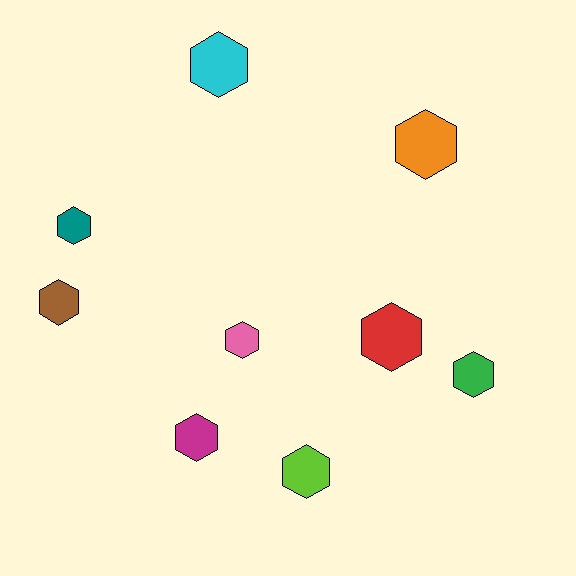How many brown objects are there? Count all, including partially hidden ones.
There is 1 brown object.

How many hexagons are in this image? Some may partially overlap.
There are 9 hexagons.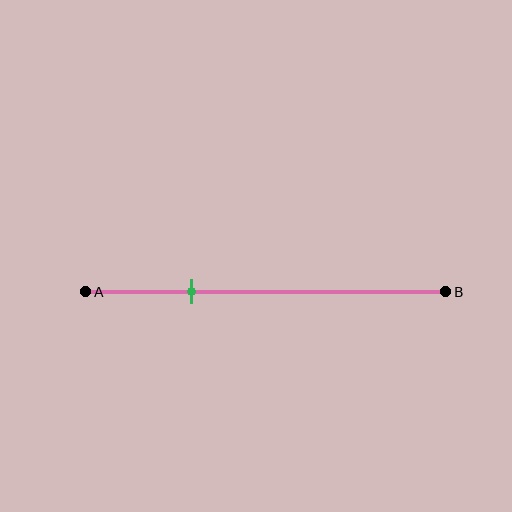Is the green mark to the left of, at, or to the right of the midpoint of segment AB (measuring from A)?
The green mark is to the left of the midpoint of segment AB.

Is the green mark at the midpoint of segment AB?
No, the mark is at about 30% from A, not at the 50% midpoint.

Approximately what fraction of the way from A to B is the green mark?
The green mark is approximately 30% of the way from A to B.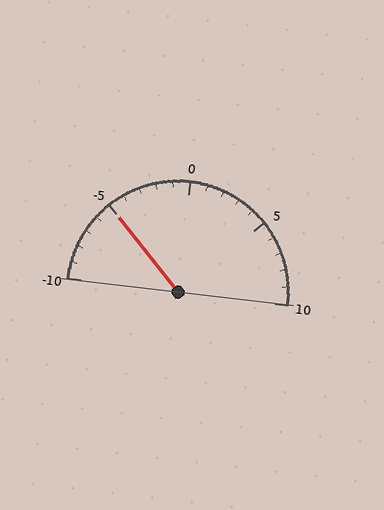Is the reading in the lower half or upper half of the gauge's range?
The reading is in the lower half of the range (-10 to 10).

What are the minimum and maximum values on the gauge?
The gauge ranges from -10 to 10.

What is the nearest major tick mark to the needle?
The nearest major tick mark is -5.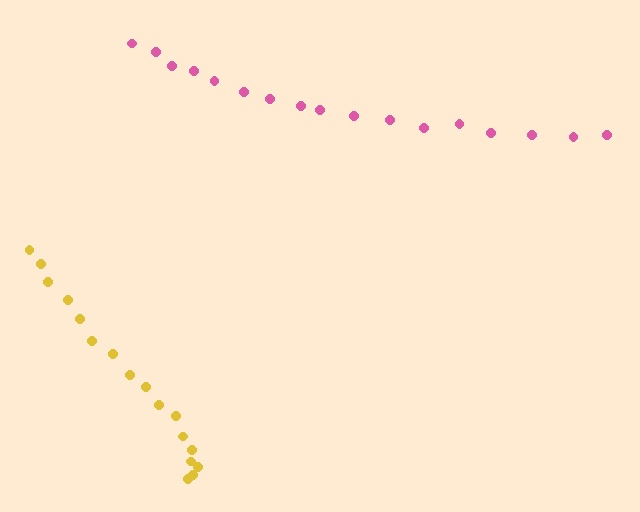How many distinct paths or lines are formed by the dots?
There are 2 distinct paths.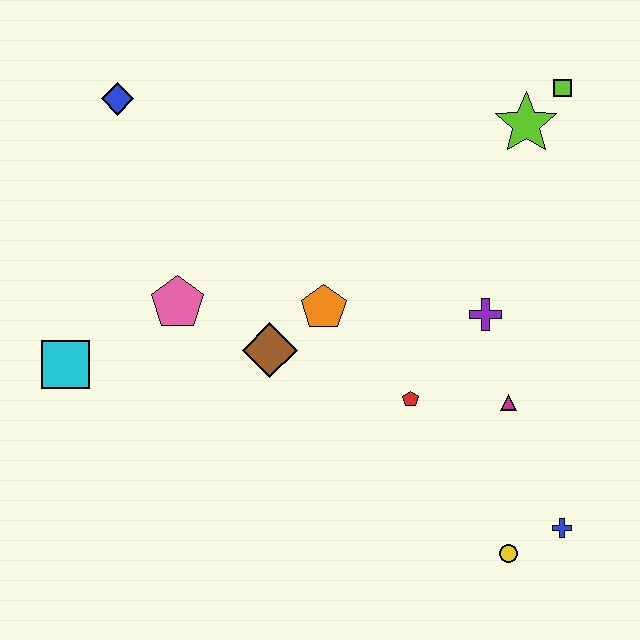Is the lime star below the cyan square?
No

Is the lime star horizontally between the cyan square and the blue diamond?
No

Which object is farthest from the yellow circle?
The blue diamond is farthest from the yellow circle.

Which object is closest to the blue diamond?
The pink pentagon is closest to the blue diamond.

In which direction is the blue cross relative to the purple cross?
The blue cross is below the purple cross.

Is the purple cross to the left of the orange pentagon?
No